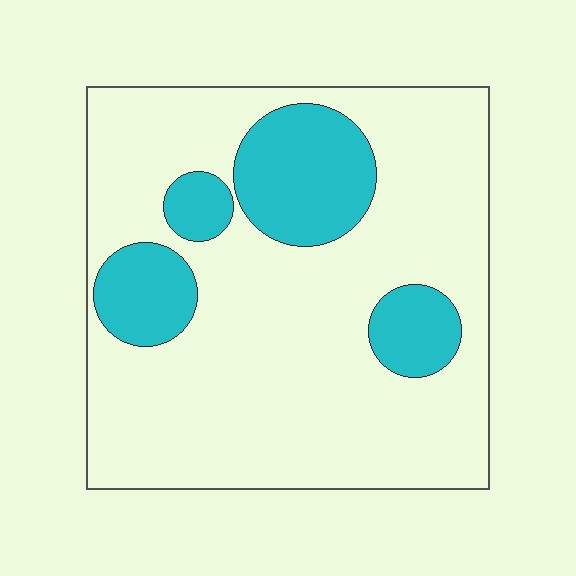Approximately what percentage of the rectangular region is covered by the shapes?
Approximately 20%.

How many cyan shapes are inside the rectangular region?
4.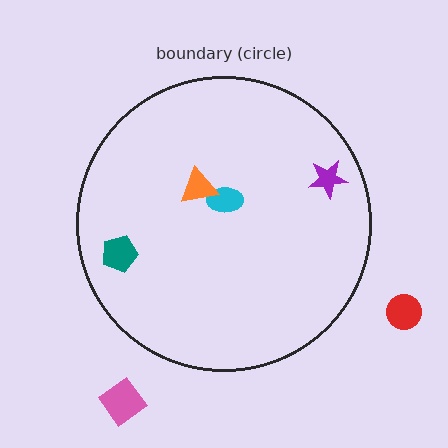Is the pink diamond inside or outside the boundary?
Outside.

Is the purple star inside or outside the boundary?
Inside.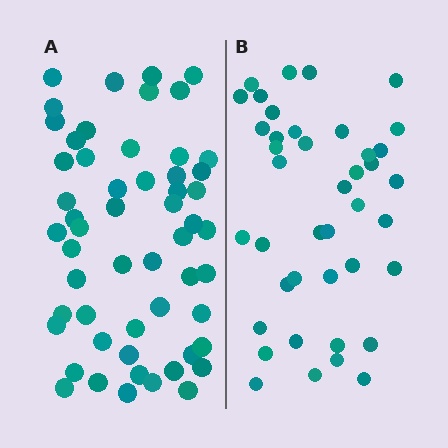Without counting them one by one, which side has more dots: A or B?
Region A (the left region) has more dots.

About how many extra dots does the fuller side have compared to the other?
Region A has approximately 15 more dots than region B.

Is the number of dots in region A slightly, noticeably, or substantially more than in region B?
Region A has noticeably more, but not dramatically so. The ratio is roughly 1.3 to 1.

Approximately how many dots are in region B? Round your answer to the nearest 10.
About 40 dots. (The exact count is 41, which rounds to 40.)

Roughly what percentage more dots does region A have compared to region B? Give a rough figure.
About 35% more.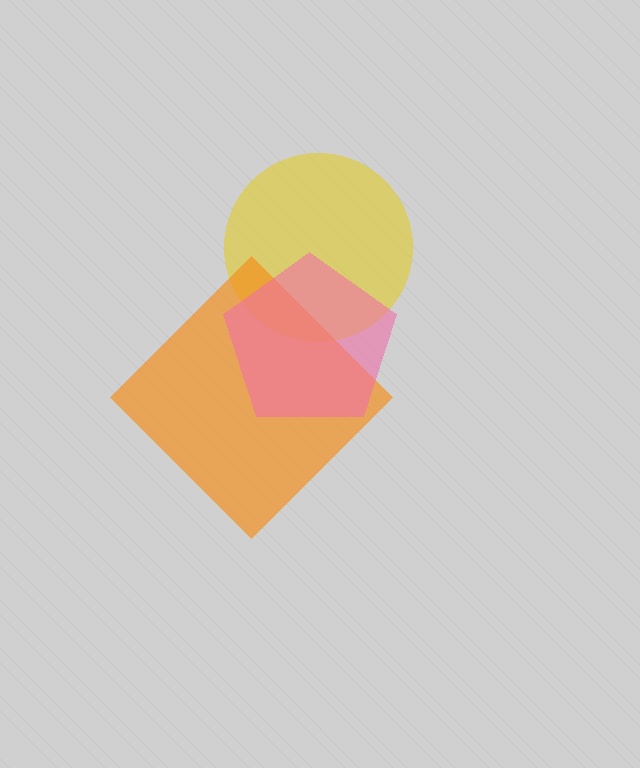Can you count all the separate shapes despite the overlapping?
Yes, there are 3 separate shapes.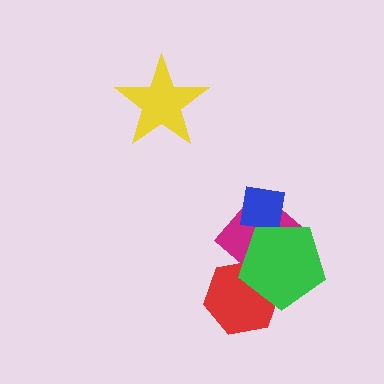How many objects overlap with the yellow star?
0 objects overlap with the yellow star.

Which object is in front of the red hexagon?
The green pentagon is in front of the red hexagon.